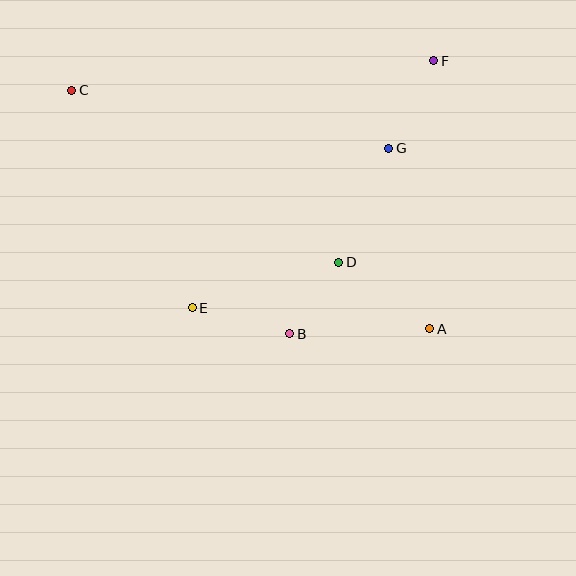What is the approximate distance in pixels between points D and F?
The distance between D and F is approximately 223 pixels.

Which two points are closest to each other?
Points B and D are closest to each other.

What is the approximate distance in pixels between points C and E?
The distance between C and E is approximately 248 pixels.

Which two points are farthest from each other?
Points A and C are farthest from each other.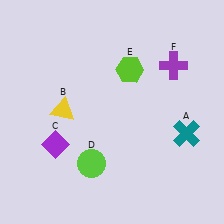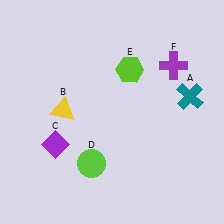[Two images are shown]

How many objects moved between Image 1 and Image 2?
1 object moved between the two images.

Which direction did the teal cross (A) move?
The teal cross (A) moved up.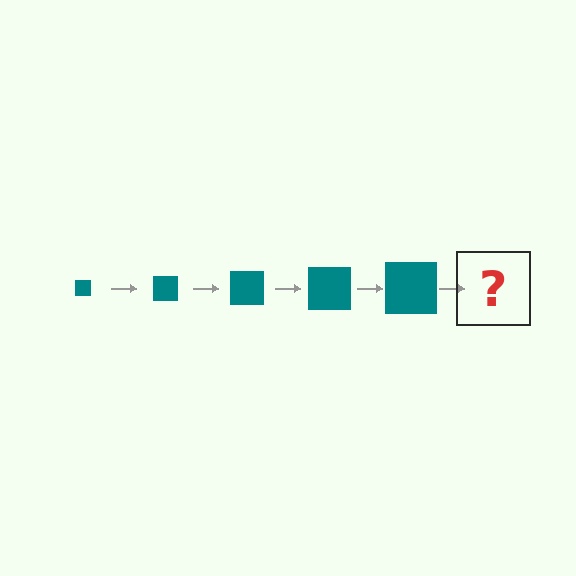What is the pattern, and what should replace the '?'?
The pattern is that the square gets progressively larger each step. The '?' should be a teal square, larger than the previous one.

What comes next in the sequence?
The next element should be a teal square, larger than the previous one.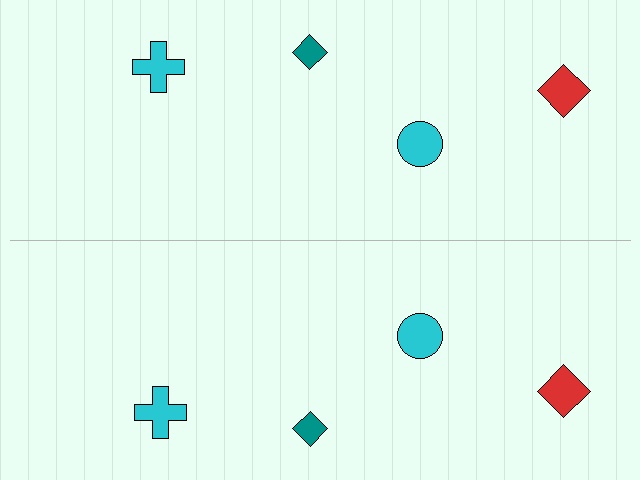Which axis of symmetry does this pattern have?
The pattern has a horizontal axis of symmetry running through the center of the image.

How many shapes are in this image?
There are 8 shapes in this image.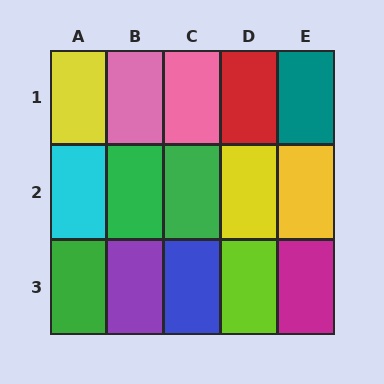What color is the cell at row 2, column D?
Yellow.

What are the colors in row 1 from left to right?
Yellow, pink, pink, red, teal.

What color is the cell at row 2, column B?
Green.